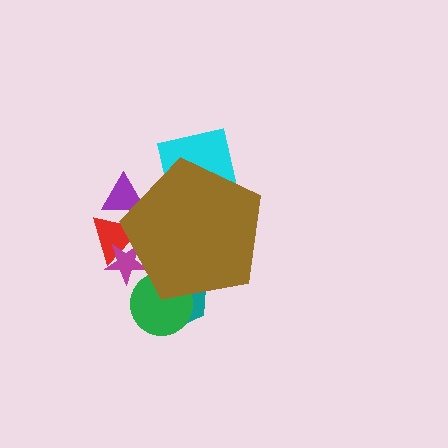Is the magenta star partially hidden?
Yes, the magenta star is partially hidden behind the brown pentagon.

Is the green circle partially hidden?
Yes, the green circle is partially hidden behind the brown pentagon.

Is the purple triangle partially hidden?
Yes, the purple triangle is partially hidden behind the brown pentagon.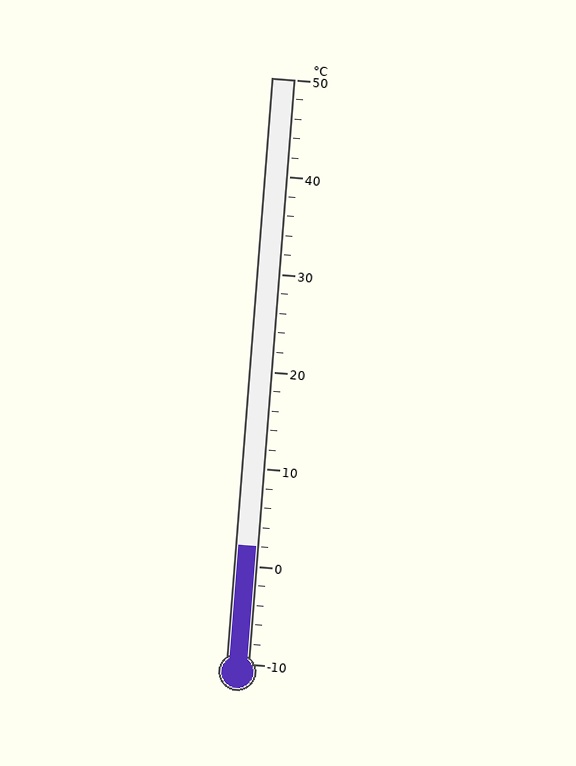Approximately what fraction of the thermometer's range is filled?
The thermometer is filled to approximately 20% of its range.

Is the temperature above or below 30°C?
The temperature is below 30°C.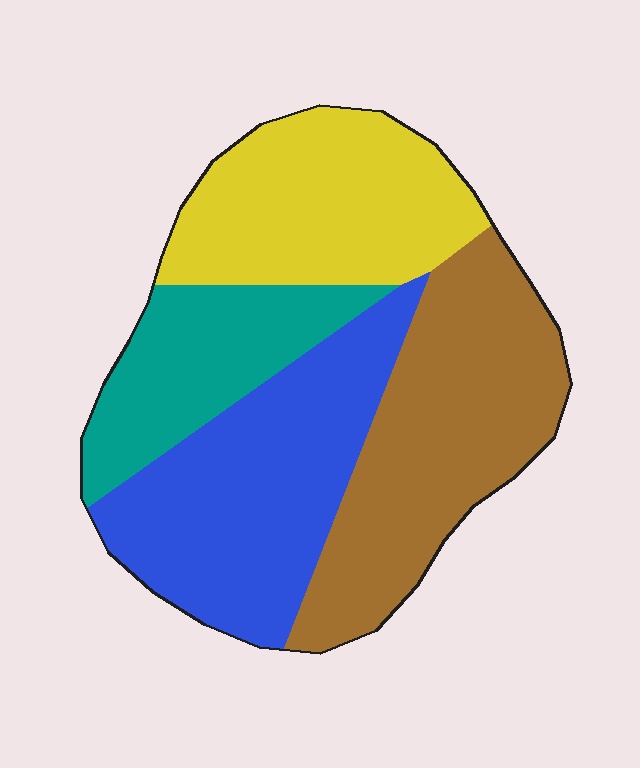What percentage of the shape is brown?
Brown takes up about one third (1/3) of the shape.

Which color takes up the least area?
Teal, at roughly 15%.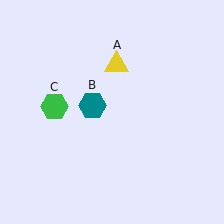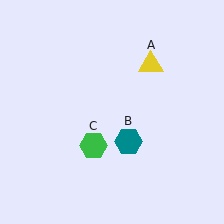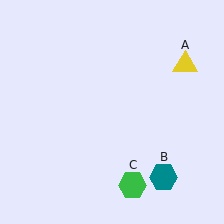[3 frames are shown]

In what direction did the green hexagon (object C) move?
The green hexagon (object C) moved down and to the right.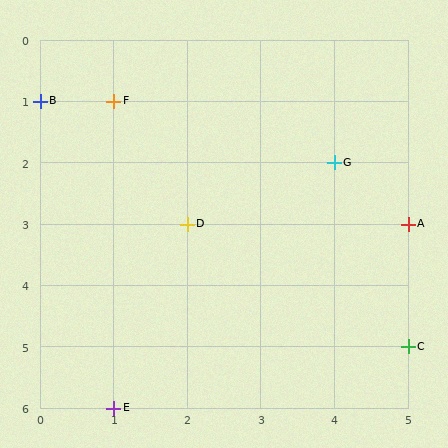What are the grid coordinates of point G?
Point G is at grid coordinates (4, 2).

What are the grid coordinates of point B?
Point B is at grid coordinates (0, 1).